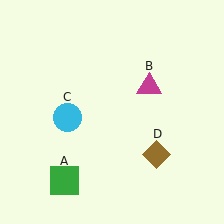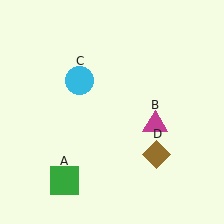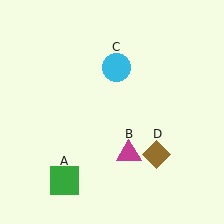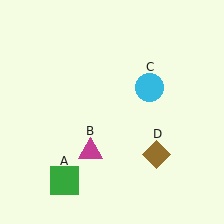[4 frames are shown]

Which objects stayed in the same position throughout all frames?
Green square (object A) and brown diamond (object D) remained stationary.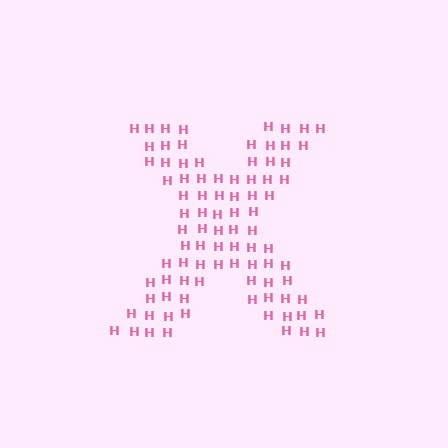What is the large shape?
The large shape is the letter X.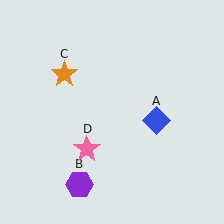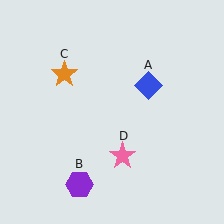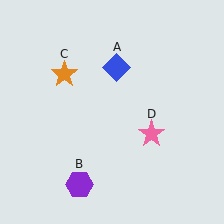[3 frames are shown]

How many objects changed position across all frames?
2 objects changed position: blue diamond (object A), pink star (object D).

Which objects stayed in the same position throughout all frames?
Purple hexagon (object B) and orange star (object C) remained stationary.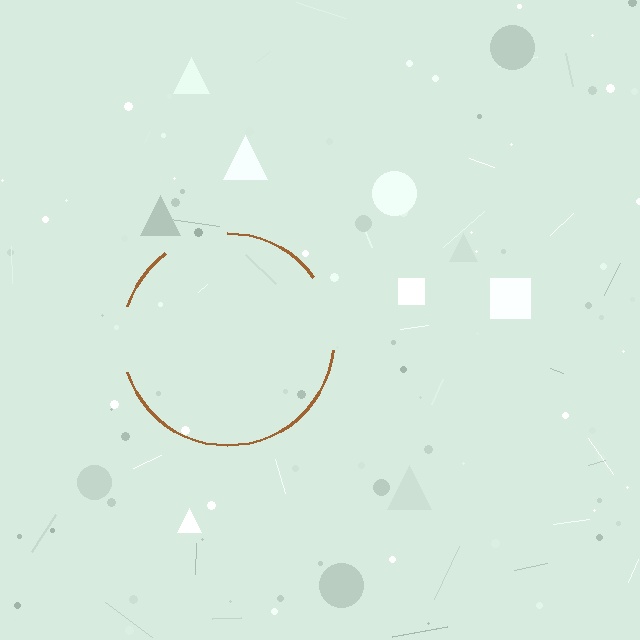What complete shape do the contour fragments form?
The contour fragments form a circle.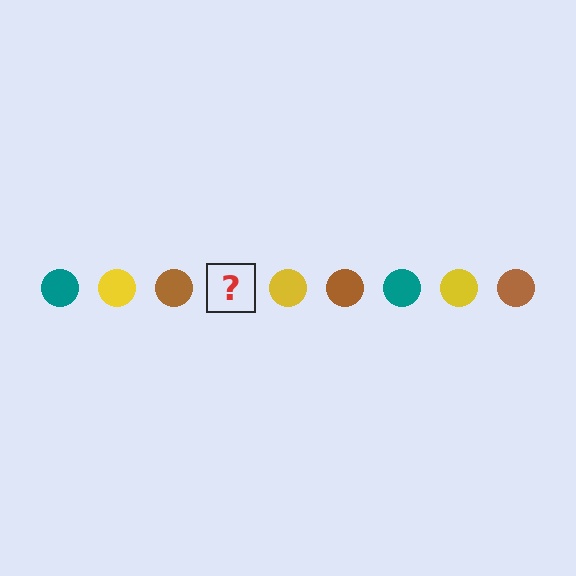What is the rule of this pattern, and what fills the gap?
The rule is that the pattern cycles through teal, yellow, brown circles. The gap should be filled with a teal circle.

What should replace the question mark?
The question mark should be replaced with a teal circle.